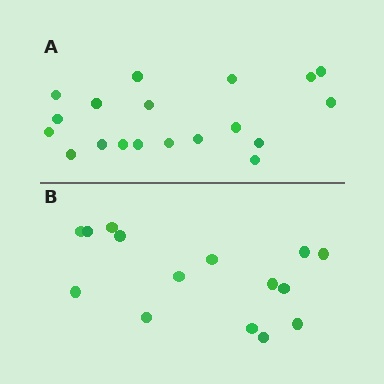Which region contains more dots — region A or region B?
Region A (the top region) has more dots.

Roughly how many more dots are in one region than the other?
Region A has about 4 more dots than region B.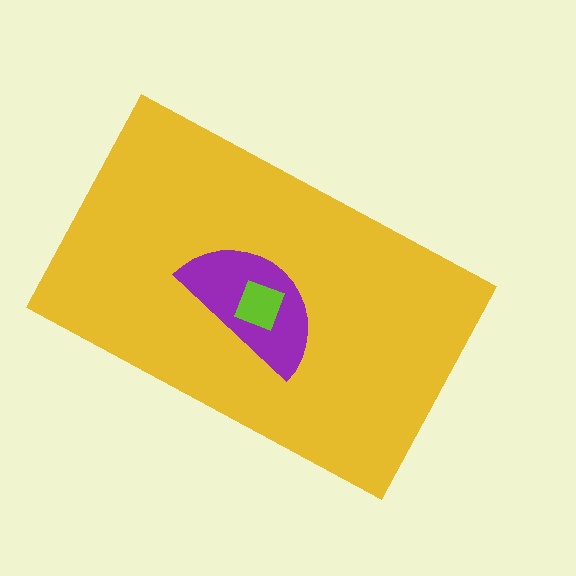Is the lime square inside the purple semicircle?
Yes.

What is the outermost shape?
The yellow rectangle.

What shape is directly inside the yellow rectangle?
The purple semicircle.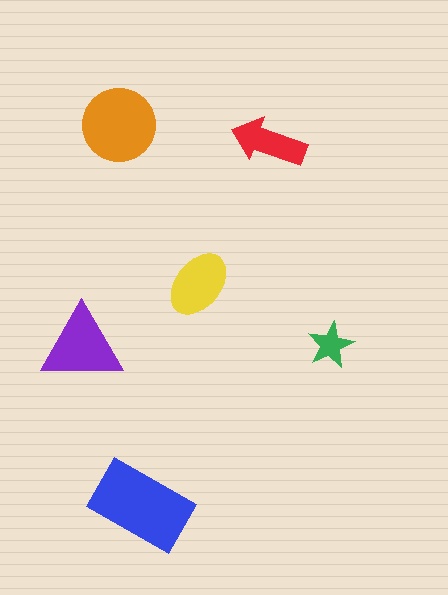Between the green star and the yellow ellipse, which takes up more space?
The yellow ellipse.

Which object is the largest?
The blue rectangle.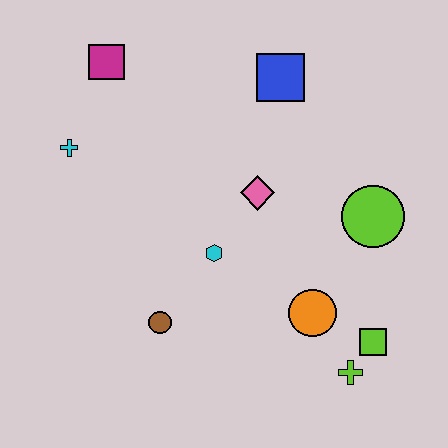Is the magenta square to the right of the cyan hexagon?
No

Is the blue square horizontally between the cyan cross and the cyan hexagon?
No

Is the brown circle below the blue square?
Yes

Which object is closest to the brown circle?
The cyan hexagon is closest to the brown circle.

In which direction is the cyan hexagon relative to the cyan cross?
The cyan hexagon is to the right of the cyan cross.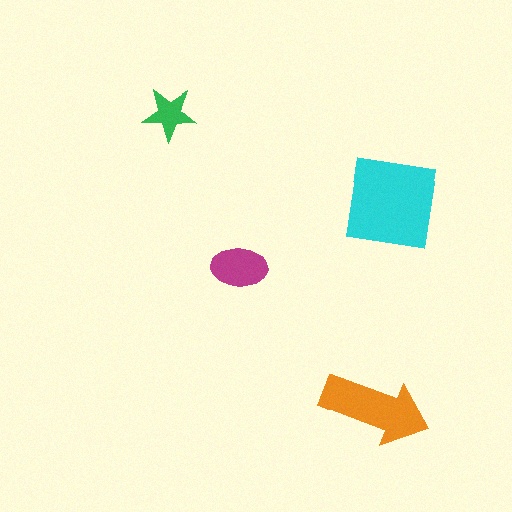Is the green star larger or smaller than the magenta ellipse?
Smaller.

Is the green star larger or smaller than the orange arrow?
Smaller.